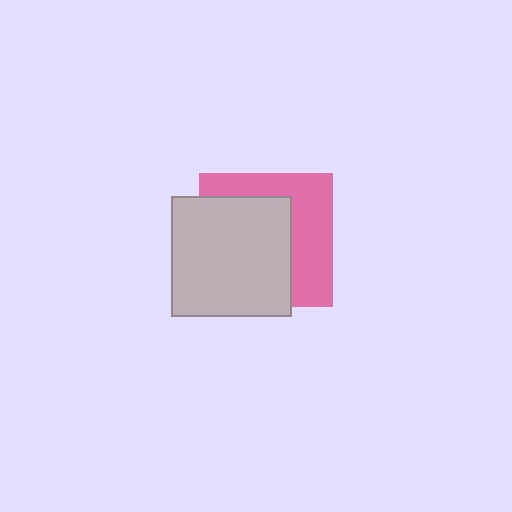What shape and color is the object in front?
The object in front is a light gray square.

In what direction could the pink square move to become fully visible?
The pink square could move right. That would shift it out from behind the light gray square entirely.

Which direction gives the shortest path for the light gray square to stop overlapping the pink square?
Moving left gives the shortest separation.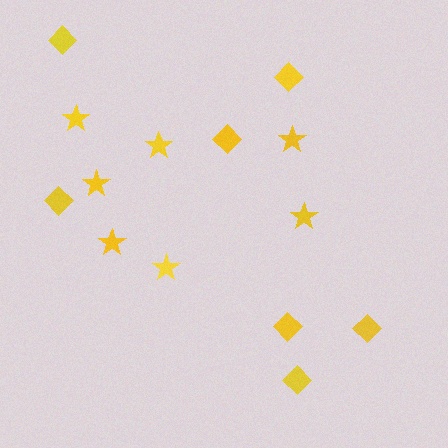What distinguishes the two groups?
There are 2 groups: one group of diamonds (7) and one group of stars (7).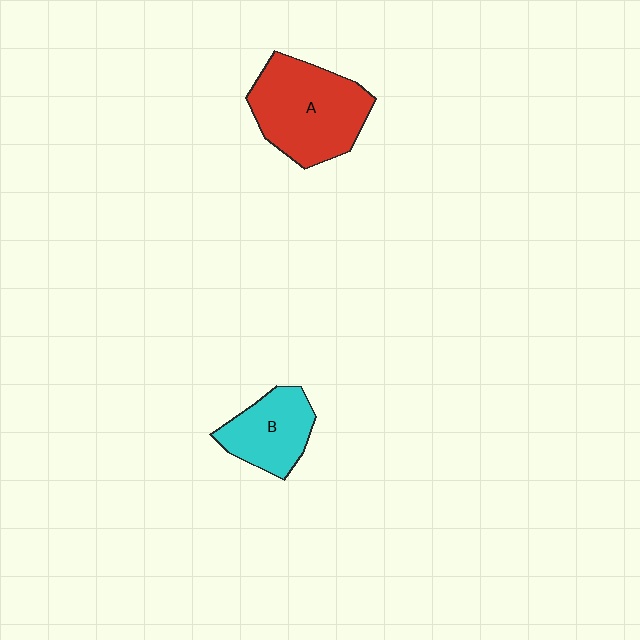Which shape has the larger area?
Shape A (red).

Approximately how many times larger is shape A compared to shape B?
Approximately 1.6 times.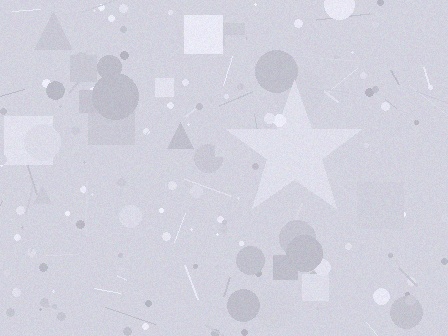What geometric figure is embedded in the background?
A star is embedded in the background.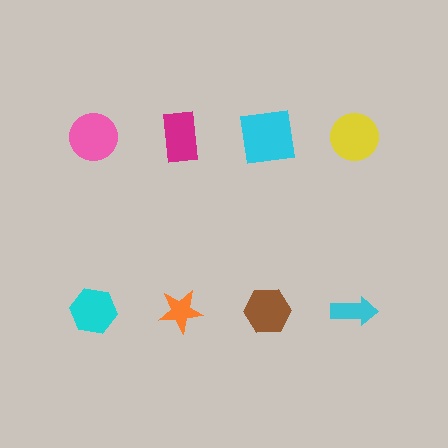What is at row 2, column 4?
A cyan arrow.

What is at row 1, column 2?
A magenta rectangle.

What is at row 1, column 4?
A yellow circle.